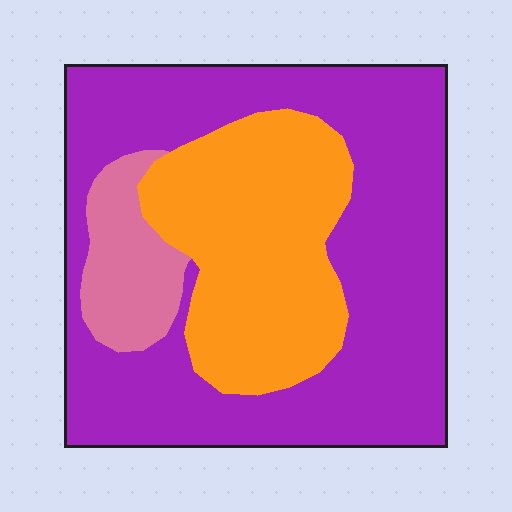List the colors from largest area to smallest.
From largest to smallest: purple, orange, pink.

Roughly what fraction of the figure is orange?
Orange covers roughly 30% of the figure.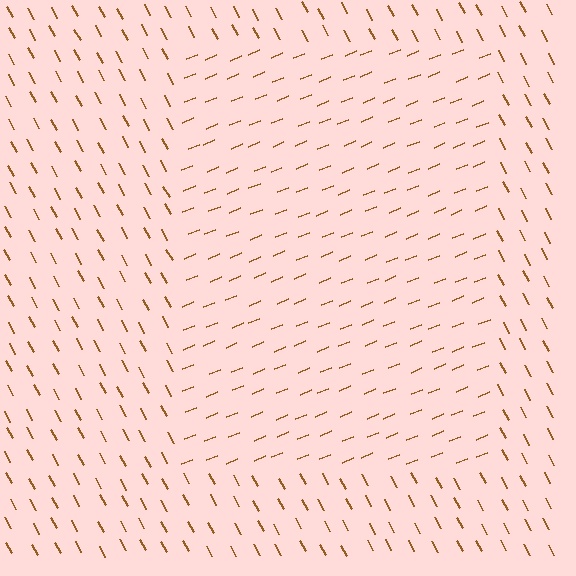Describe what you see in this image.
The image is filled with small brown line segments. A rectangle region in the image has lines oriented differently from the surrounding lines, creating a visible texture boundary.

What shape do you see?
I see a rectangle.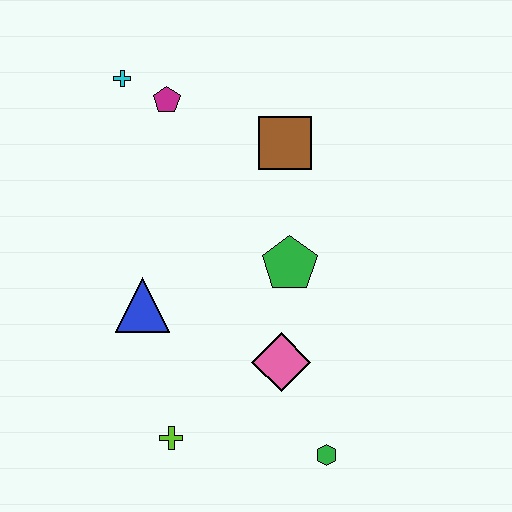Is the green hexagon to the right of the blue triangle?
Yes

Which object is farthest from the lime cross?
The cyan cross is farthest from the lime cross.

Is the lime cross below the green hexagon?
No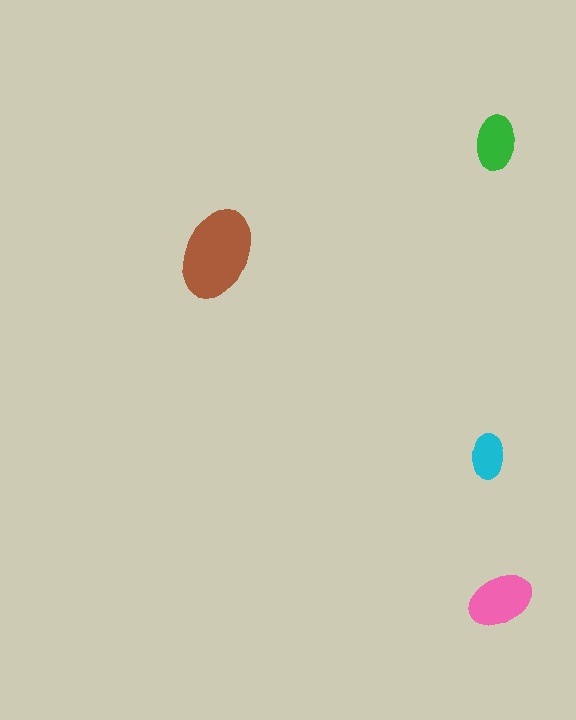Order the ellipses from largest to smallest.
the brown one, the pink one, the green one, the cyan one.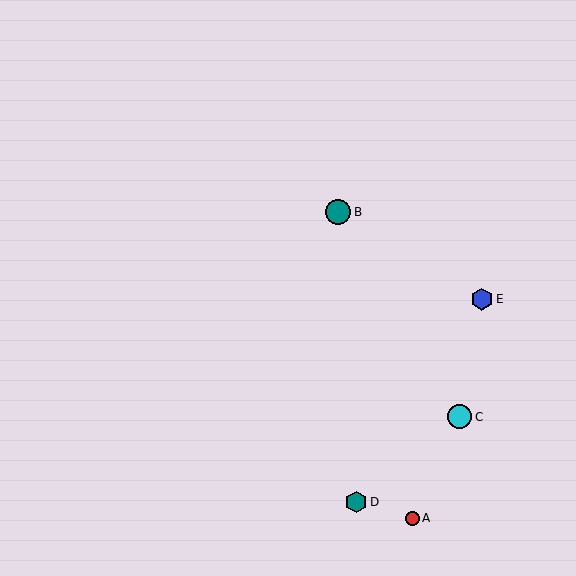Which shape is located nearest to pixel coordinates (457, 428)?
The cyan circle (labeled C) at (460, 417) is nearest to that location.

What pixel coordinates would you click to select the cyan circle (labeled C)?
Click at (460, 417) to select the cyan circle C.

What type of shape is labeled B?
Shape B is a teal circle.